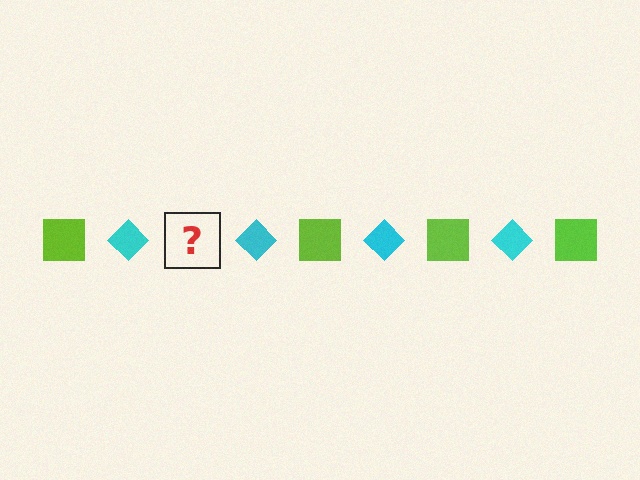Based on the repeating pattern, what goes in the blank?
The blank should be a lime square.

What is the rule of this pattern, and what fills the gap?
The rule is that the pattern alternates between lime square and cyan diamond. The gap should be filled with a lime square.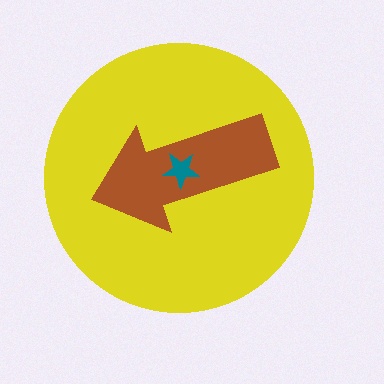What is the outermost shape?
The yellow circle.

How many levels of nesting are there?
3.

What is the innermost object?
The teal star.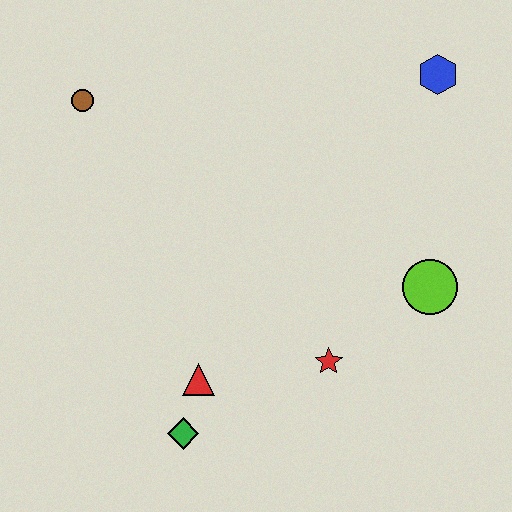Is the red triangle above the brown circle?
No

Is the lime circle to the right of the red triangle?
Yes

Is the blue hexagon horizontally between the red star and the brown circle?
No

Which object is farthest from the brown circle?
The lime circle is farthest from the brown circle.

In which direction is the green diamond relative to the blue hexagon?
The green diamond is below the blue hexagon.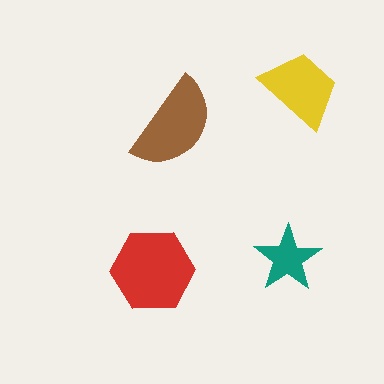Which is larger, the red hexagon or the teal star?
The red hexagon.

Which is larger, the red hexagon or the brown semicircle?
The red hexagon.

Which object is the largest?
The red hexagon.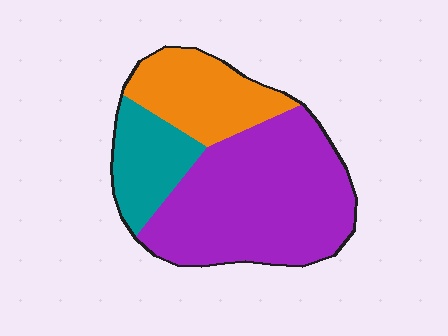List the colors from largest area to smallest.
From largest to smallest: purple, orange, teal.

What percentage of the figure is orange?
Orange covers 24% of the figure.